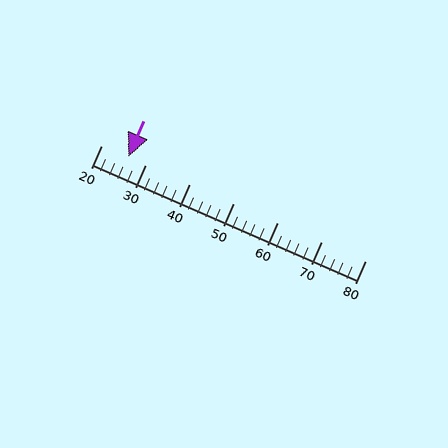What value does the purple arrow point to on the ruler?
The purple arrow points to approximately 26.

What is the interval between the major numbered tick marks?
The major tick marks are spaced 10 units apart.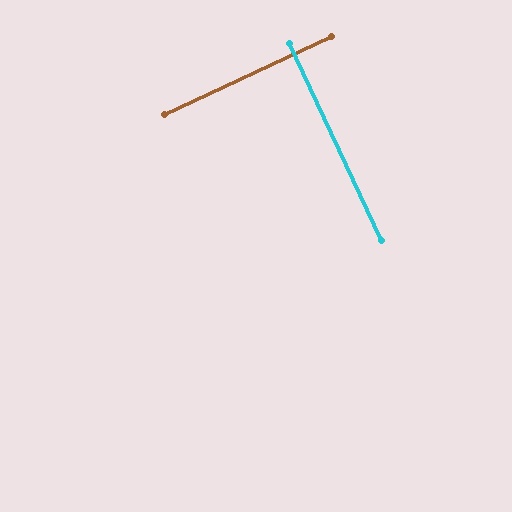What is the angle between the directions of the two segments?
Approximately 90 degrees.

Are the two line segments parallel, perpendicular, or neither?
Perpendicular — they meet at approximately 90°.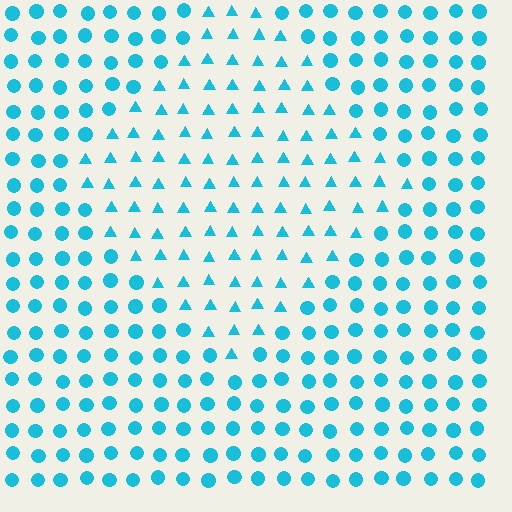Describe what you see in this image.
The image is filled with small cyan elements arranged in a uniform grid. A diamond-shaped region contains triangles, while the surrounding area contains circles. The boundary is defined purely by the change in element shape.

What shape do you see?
I see a diamond.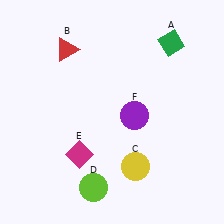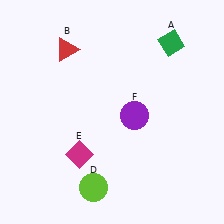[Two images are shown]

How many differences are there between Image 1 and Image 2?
There is 1 difference between the two images.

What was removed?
The yellow circle (C) was removed in Image 2.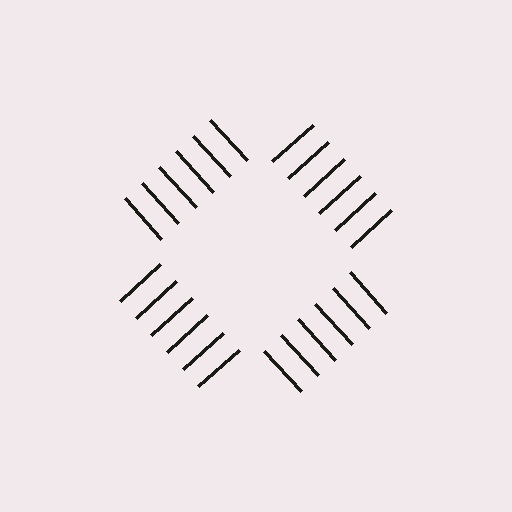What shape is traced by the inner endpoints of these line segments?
An illusory square — the line segments terminate on its edges but no continuous stroke is drawn.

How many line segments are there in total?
24 — 6 along each of the 4 edges.